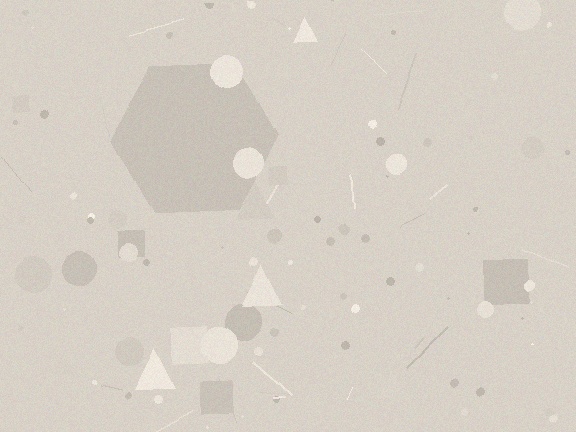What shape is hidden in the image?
A hexagon is hidden in the image.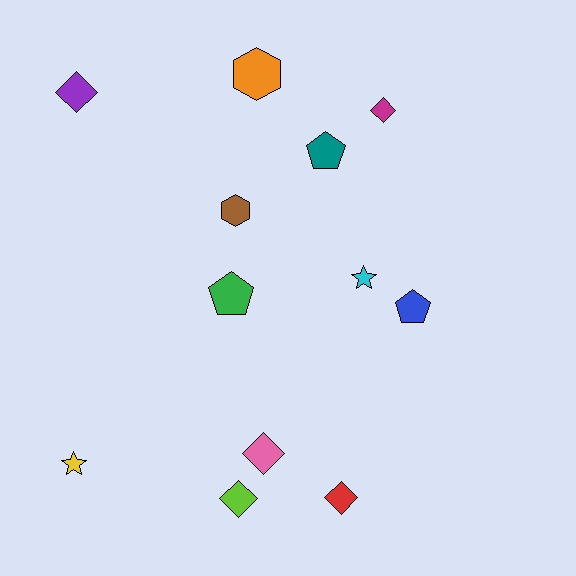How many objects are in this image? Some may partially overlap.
There are 12 objects.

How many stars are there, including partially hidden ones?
There are 2 stars.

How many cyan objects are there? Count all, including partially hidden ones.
There is 1 cyan object.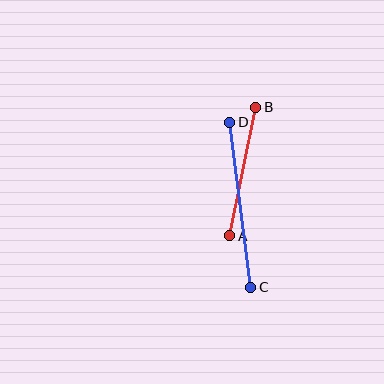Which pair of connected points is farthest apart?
Points C and D are farthest apart.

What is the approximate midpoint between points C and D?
The midpoint is at approximately (240, 205) pixels.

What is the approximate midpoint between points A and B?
The midpoint is at approximately (243, 172) pixels.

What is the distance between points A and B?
The distance is approximately 131 pixels.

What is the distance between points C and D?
The distance is approximately 166 pixels.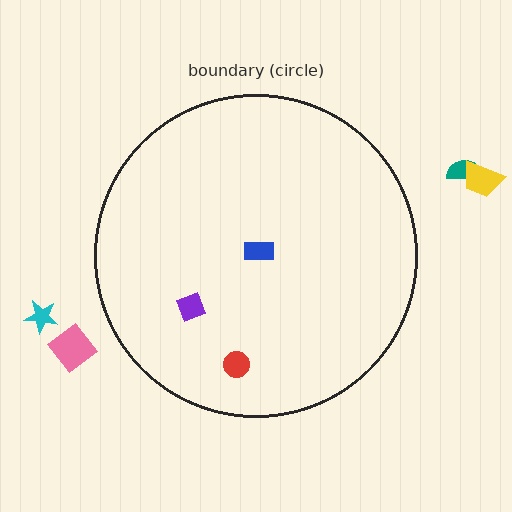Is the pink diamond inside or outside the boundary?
Outside.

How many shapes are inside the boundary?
3 inside, 4 outside.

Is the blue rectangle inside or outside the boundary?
Inside.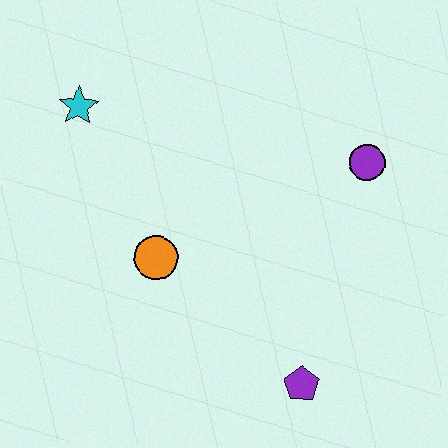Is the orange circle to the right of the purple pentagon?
No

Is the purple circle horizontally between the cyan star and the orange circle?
No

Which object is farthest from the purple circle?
The cyan star is farthest from the purple circle.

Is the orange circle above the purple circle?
No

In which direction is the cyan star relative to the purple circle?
The cyan star is to the left of the purple circle.